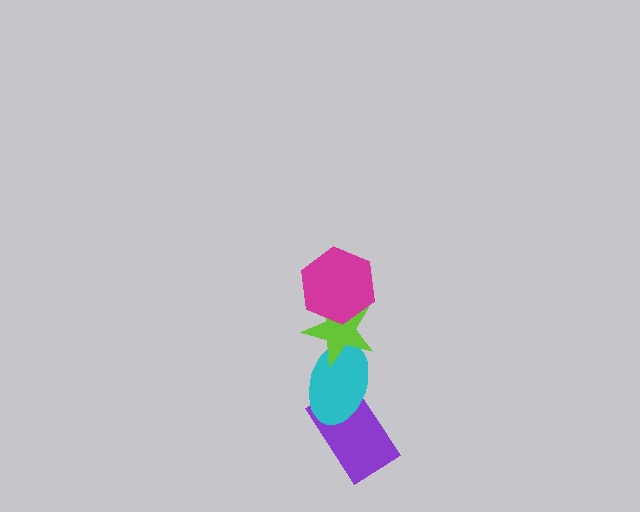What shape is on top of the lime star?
The magenta hexagon is on top of the lime star.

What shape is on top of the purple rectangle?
The cyan ellipse is on top of the purple rectangle.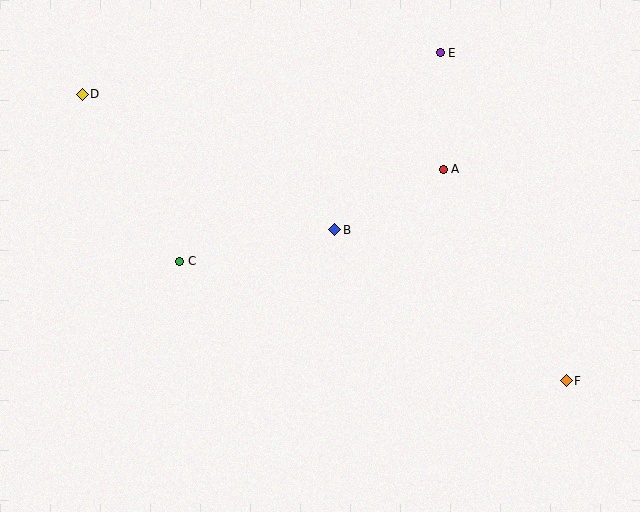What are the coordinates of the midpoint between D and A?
The midpoint between D and A is at (263, 132).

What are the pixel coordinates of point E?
Point E is at (440, 53).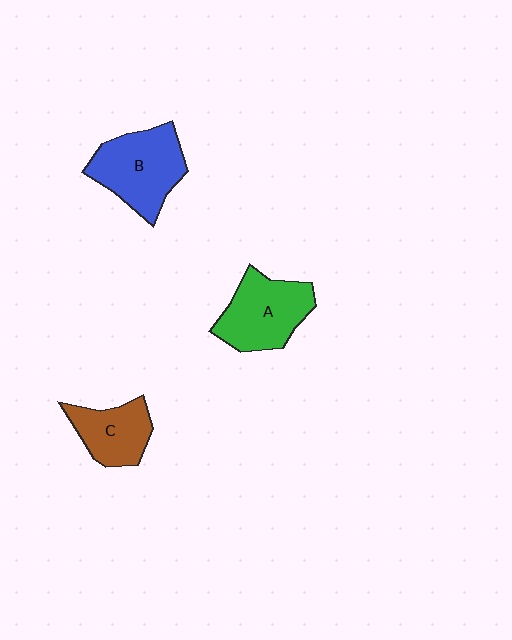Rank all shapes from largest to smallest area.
From largest to smallest: B (blue), A (green), C (brown).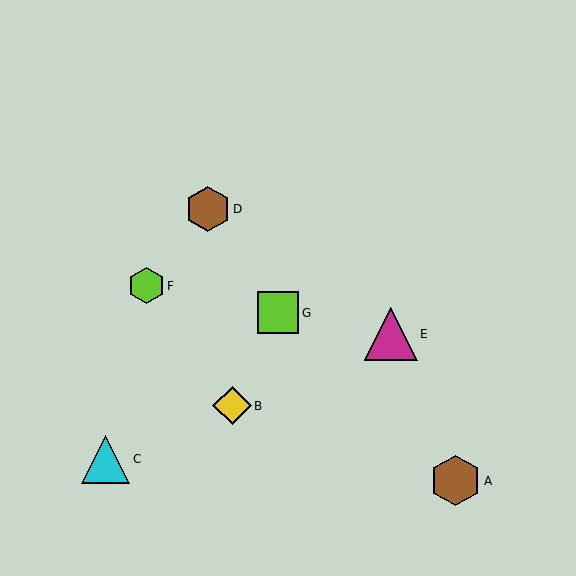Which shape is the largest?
The magenta triangle (labeled E) is the largest.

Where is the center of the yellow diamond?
The center of the yellow diamond is at (232, 406).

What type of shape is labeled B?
Shape B is a yellow diamond.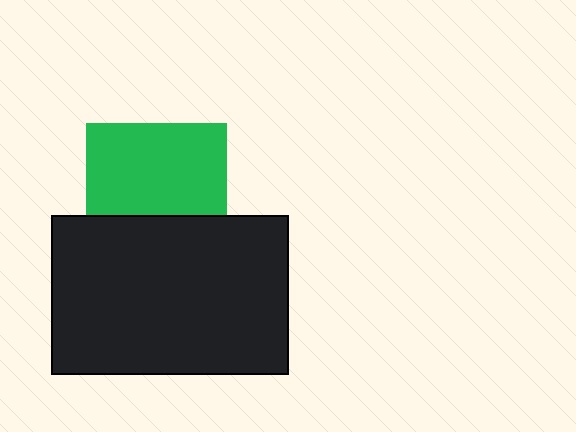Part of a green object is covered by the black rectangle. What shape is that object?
It is a square.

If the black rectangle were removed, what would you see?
You would see the complete green square.